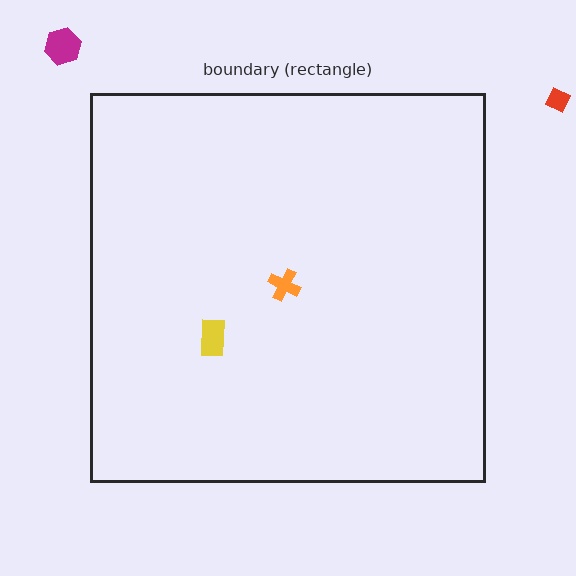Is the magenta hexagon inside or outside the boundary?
Outside.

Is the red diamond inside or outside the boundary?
Outside.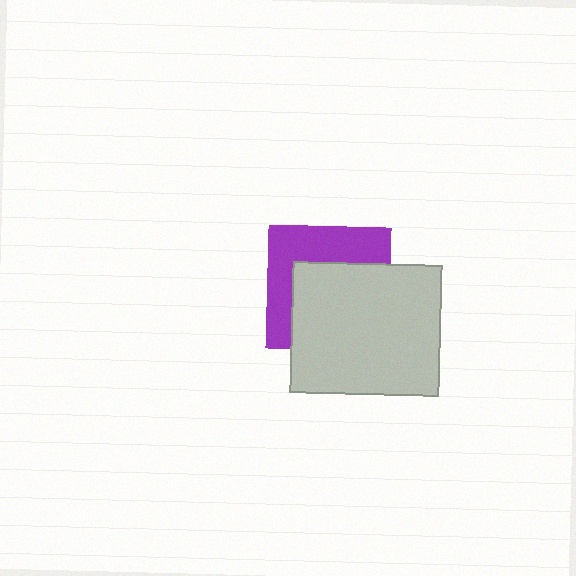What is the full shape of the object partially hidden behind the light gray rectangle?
The partially hidden object is a purple square.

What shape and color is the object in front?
The object in front is a light gray rectangle.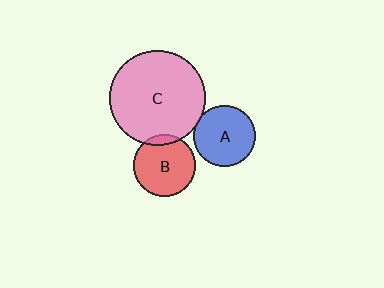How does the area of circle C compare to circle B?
Approximately 2.4 times.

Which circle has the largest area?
Circle C (pink).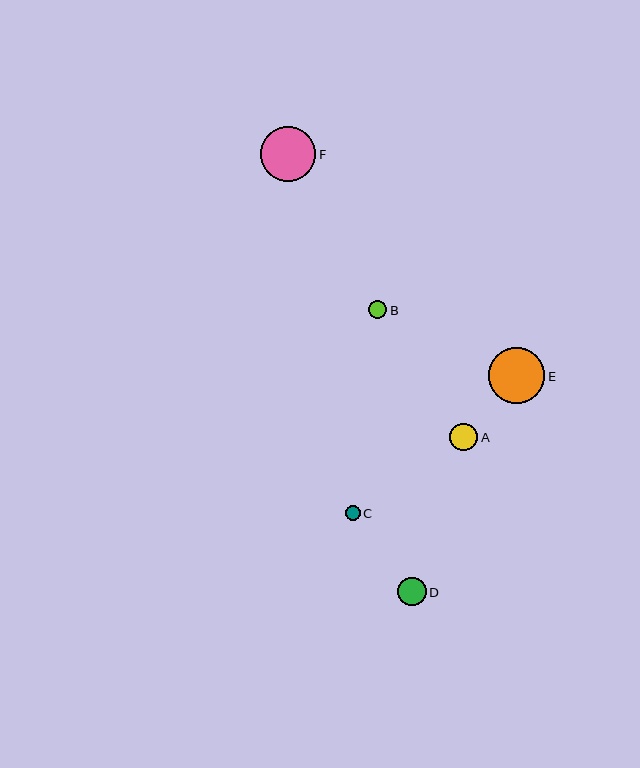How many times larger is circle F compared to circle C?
Circle F is approximately 3.6 times the size of circle C.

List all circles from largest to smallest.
From largest to smallest: E, F, D, A, B, C.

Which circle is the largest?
Circle E is the largest with a size of approximately 56 pixels.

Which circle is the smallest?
Circle C is the smallest with a size of approximately 15 pixels.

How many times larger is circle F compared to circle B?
Circle F is approximately 3.1 times the size of circle B.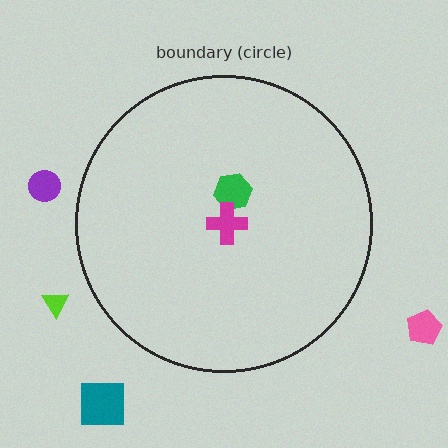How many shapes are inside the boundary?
2 inside, 4 outside.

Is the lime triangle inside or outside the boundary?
Outside.